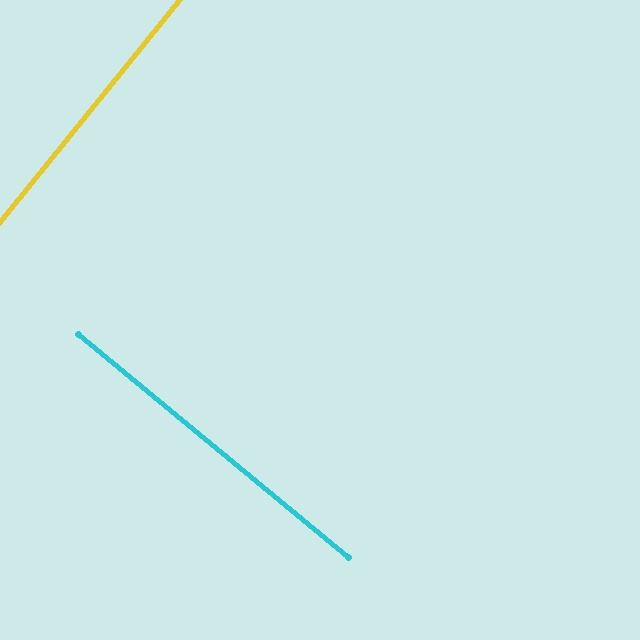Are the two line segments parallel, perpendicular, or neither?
Perpendicular — they meet at approximately 89°.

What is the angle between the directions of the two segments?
Approximately 89 degrees.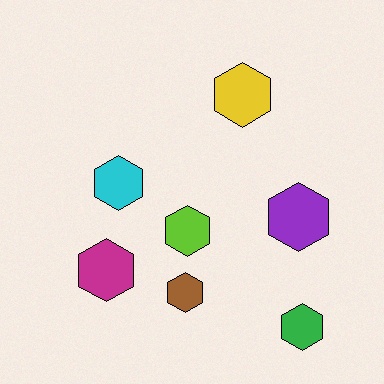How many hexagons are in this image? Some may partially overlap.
There are 7 hexagons.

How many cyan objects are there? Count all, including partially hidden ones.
There is 1 cyan object.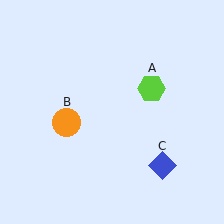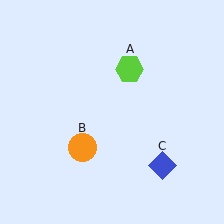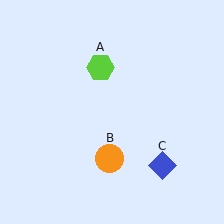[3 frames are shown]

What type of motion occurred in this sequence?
The lime hexagon (object A), orange circle (object B) rotated counterclockwise around the center of the scene.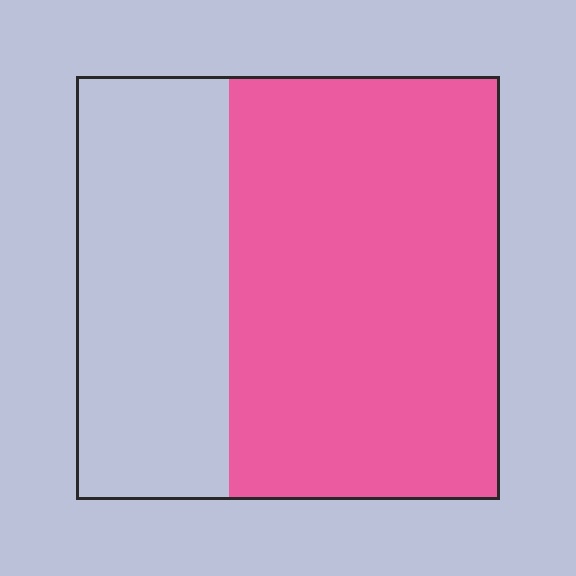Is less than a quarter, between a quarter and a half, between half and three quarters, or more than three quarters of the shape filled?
Between half and three quarters.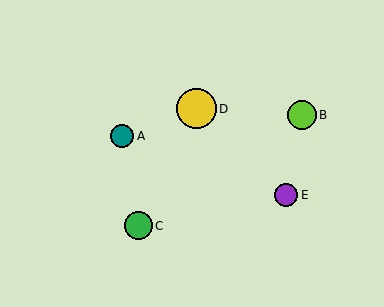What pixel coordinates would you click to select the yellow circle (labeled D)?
Click at (196, 109) to select the yellow circle D.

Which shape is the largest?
The yellow circle (labeled D) is the largest.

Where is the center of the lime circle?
The center of the lime circle is at (302, 115).